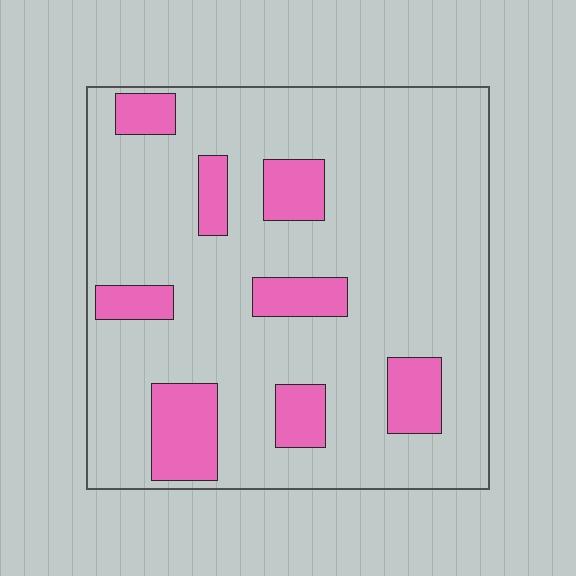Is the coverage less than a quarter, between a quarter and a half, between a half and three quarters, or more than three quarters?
Less than a quarter.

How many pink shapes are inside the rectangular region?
8.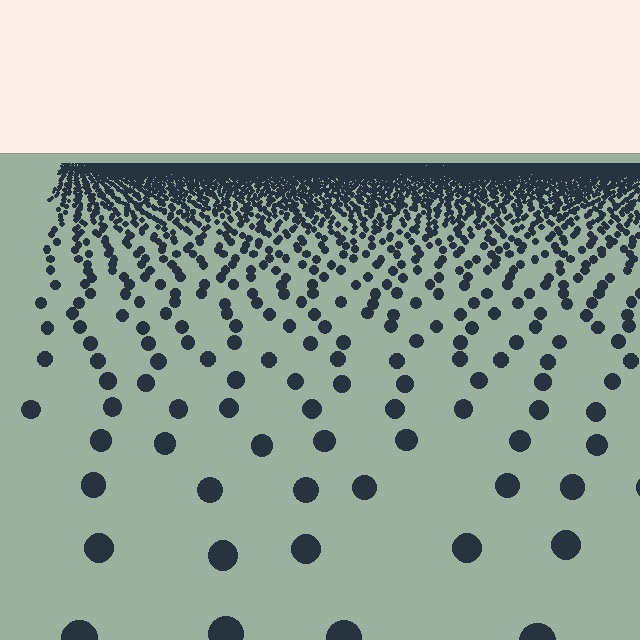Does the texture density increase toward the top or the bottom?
Density increases toward the top.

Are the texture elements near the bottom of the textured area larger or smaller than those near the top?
Larger. Near the bottom, elements are closer to the viewer and appear at a bigger on-screen size.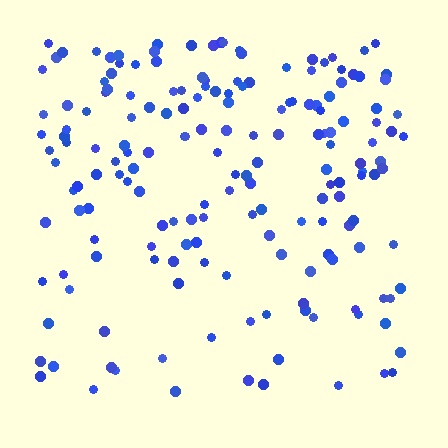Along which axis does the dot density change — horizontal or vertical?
Vertical.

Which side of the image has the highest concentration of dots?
The top.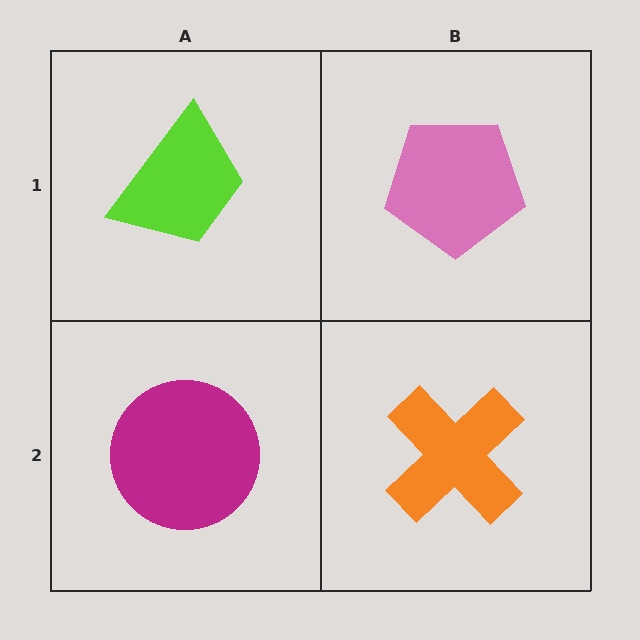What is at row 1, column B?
A pink pentagon.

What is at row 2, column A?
A magenta circle.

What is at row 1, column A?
A lime trapezoid.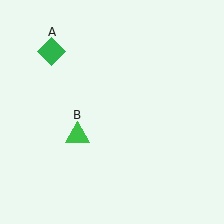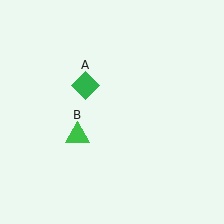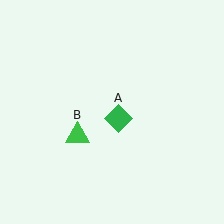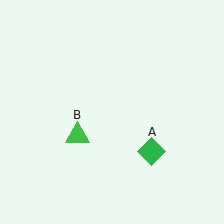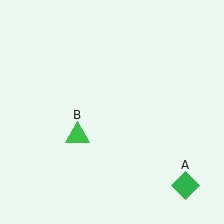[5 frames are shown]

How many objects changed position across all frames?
1 object changed position: green diamond (object A).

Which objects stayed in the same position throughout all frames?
Green triangle (object B) remained stationary.